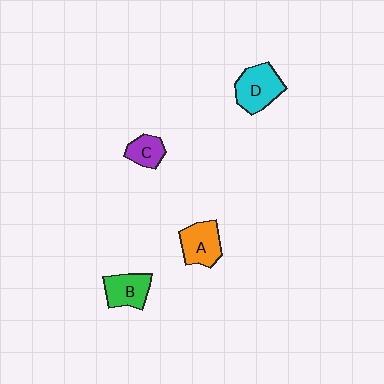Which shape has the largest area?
Shape D (cyan).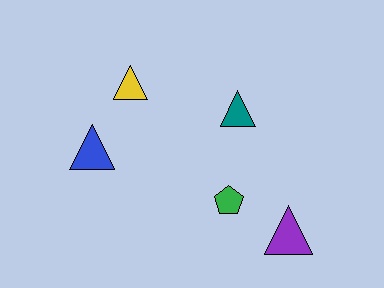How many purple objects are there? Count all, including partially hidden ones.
There is 1 purple object.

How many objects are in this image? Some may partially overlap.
There are 5 objects.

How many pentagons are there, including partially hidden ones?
There is 1 pentagon.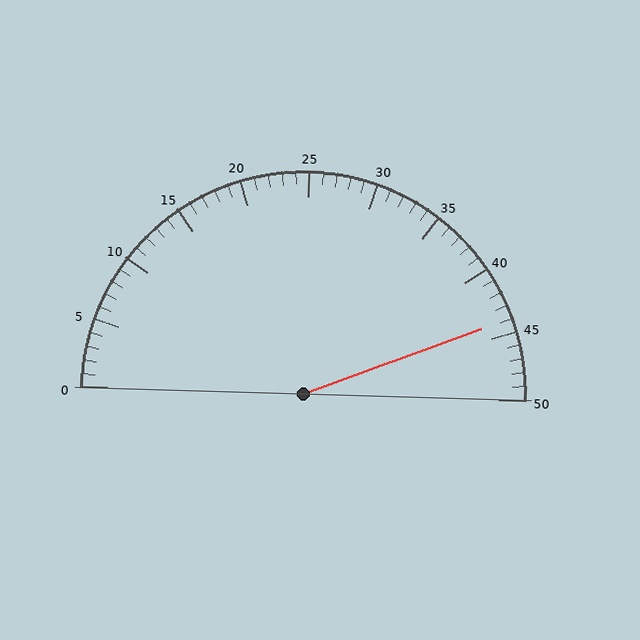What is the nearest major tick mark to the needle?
The nearest major tick mark is 45.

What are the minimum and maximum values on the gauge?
The gauge ranges from 0 to 50.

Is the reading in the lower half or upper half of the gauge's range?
The reading is in the upper half of the range (0 to 50).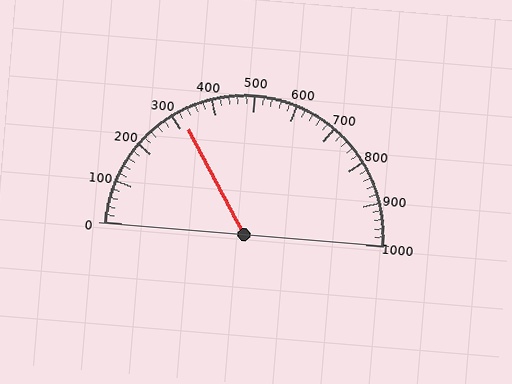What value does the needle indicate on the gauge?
The needle indicates approximately 320.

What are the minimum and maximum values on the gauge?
The gauge ranges from 0 to 1000.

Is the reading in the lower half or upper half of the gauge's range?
The reading is in the lower half of the range (0 to 1000).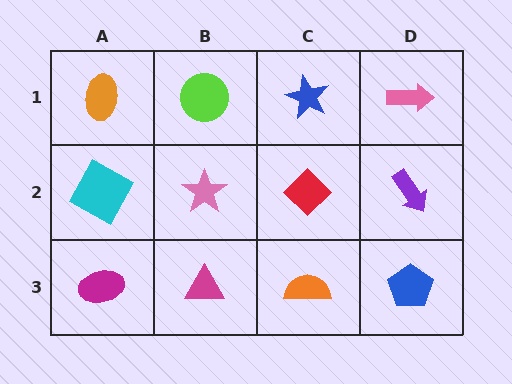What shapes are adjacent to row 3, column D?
A purple arrow (row 2, column D), an orange semicircle (row 3, column C).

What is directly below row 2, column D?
A blue pentagon.